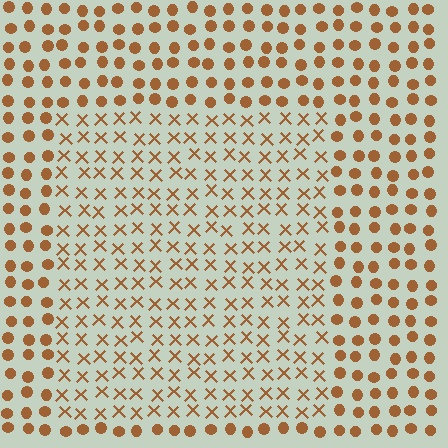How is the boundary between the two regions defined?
The boundary is defined by a change in element shape: X marks inside vs. circles outside. All elements share the same color and spacing.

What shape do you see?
I see a rectangle.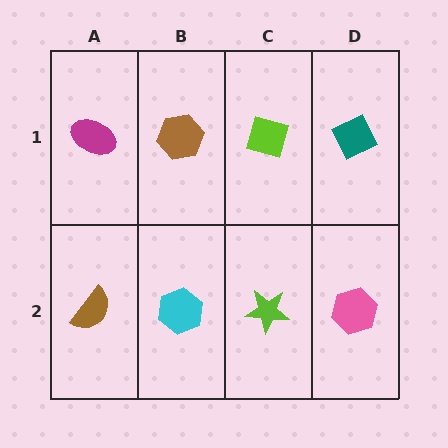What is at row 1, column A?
A magenta ellipse.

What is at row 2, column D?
A pink hexagon.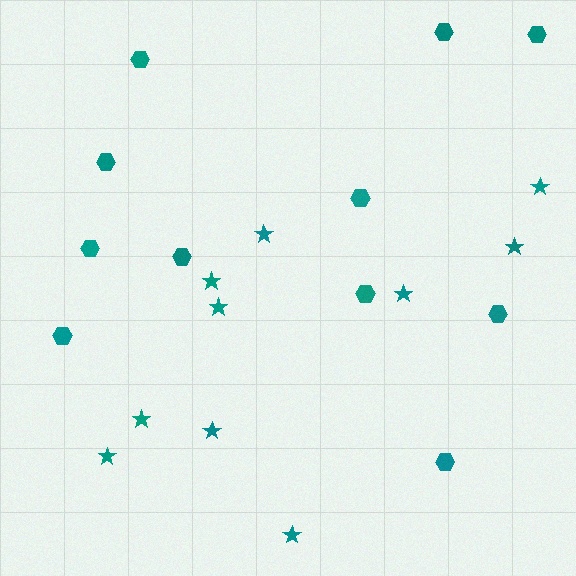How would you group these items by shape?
There are 2 groups: one group of stars (10) and one group of hexagons (11).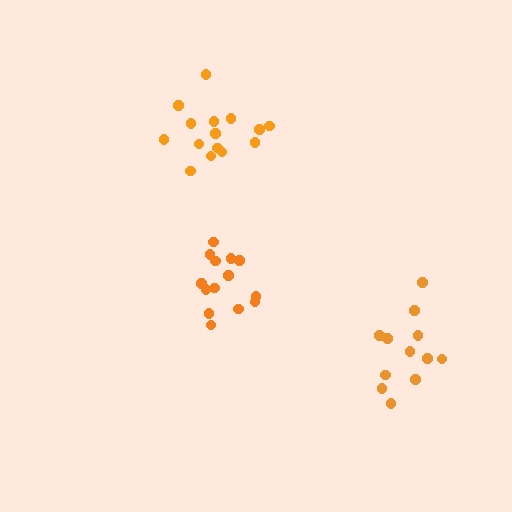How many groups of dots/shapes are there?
There are 3 groups.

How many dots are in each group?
Group 1: 12 dots, Group 2: 14 dots, Group 3: 15 dots (41 total).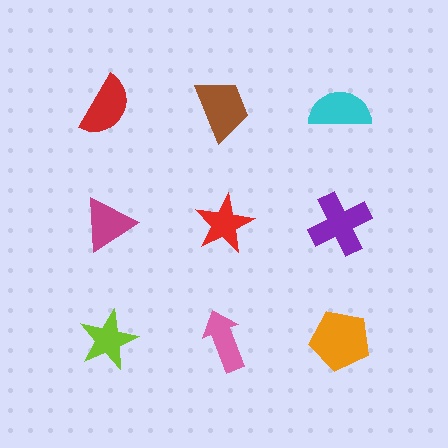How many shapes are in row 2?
3 shapes.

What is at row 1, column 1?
A red semicircle.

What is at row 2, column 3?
A purple cross.